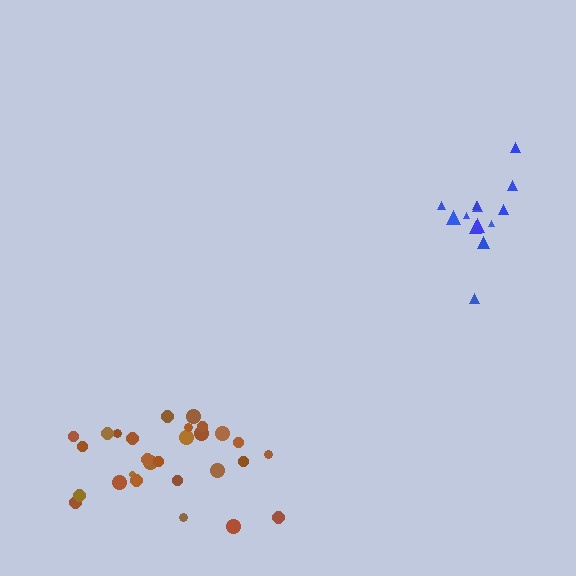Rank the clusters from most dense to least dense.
blue, brown.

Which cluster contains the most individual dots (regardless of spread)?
Brown (28).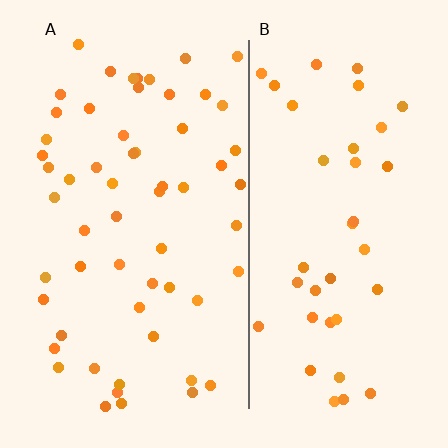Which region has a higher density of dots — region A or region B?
A (the left).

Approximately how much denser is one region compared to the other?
Approximately 1.5× — region A over region B.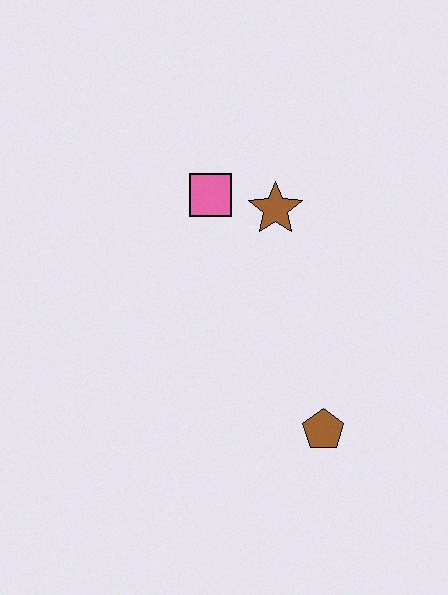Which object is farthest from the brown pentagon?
The pink square is farthest from the brown pentagon.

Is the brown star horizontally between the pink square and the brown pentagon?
Yes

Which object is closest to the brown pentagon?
The brown star is closest to the brown pentagon.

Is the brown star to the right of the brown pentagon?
No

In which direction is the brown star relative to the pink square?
The brown star is to the right of the pink square.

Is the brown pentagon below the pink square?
Yes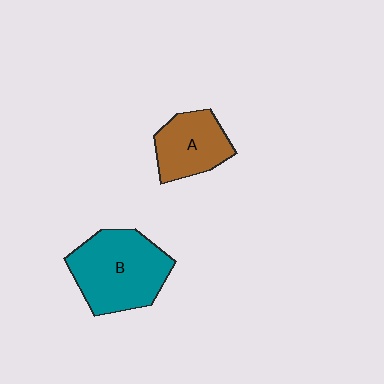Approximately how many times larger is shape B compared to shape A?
Approximately 1.6 times.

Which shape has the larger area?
Shape B (teal).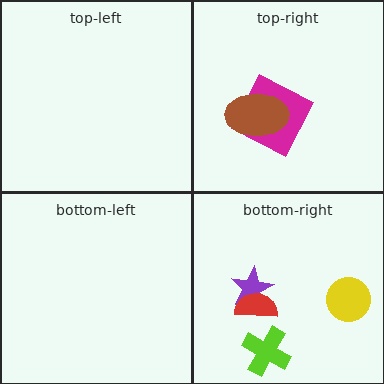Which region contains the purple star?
The bottom-right region.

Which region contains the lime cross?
The bottom-right region.